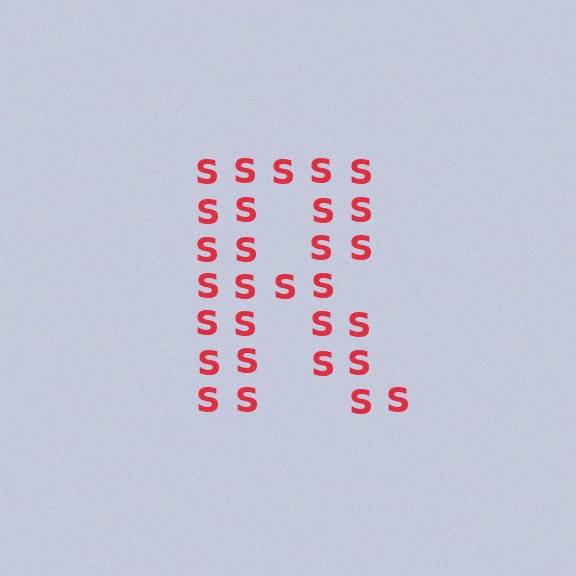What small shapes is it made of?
It is made of small letter S's.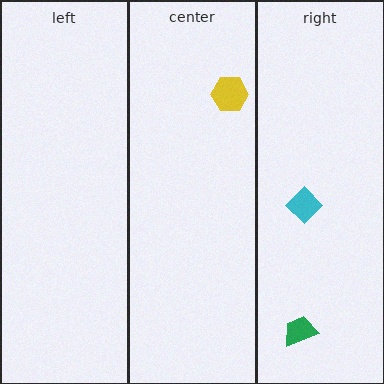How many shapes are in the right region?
2.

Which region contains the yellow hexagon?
The center region.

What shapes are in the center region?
The yellow hexagon.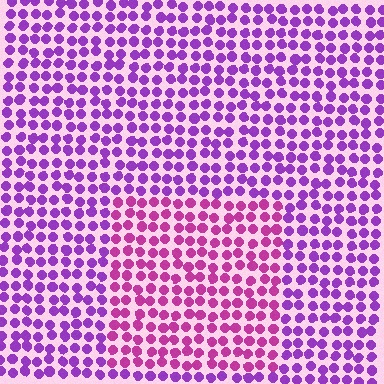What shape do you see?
I see a rectangle.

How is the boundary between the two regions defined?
The boundary is defined purely by a slight shift in hue (about 34 degrees). Spacing, size, and orientation are identical on both sides.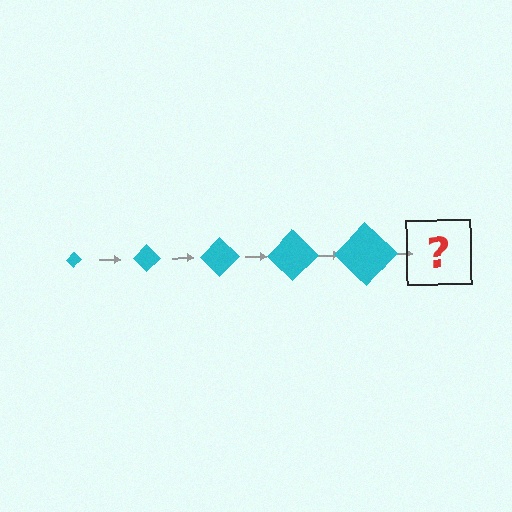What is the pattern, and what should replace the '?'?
The pattern is that the diamond gets progressively larger each step. The '?' should be a cyan diamond, larger than the previous one.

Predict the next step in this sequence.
The next step is a cyan diamond, larger than the previous one.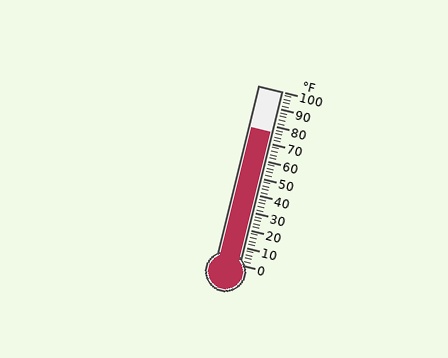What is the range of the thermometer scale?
The thermometer scale ranges from 0°F to 100°F.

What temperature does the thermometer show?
The thermometer shows approximately 76°F.